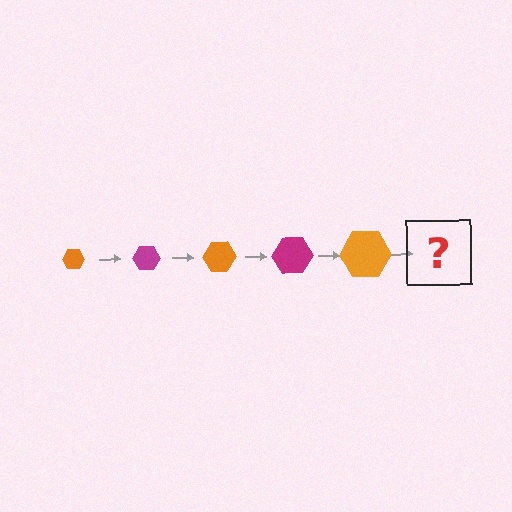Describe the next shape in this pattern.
It should be a magenta hexagon, larger than the previous one.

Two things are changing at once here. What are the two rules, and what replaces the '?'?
The two rules are that the hexagon grows larger each step and the color cycles through orange and magenta. The '?' should be a magenta hexagon, larger than the previous one.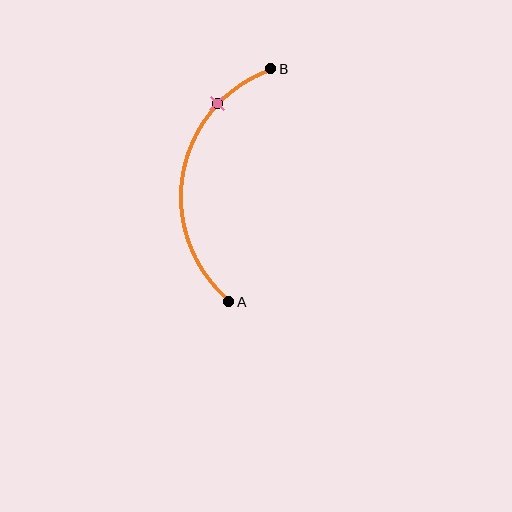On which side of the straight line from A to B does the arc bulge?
The arc bulges to the left of the straight line connecting A and B.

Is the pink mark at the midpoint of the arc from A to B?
No. The pink mark lies on the arc but is closer to endpoint B. The arc midpoint would be at the point on the curve equidistant along the arc from both A and B.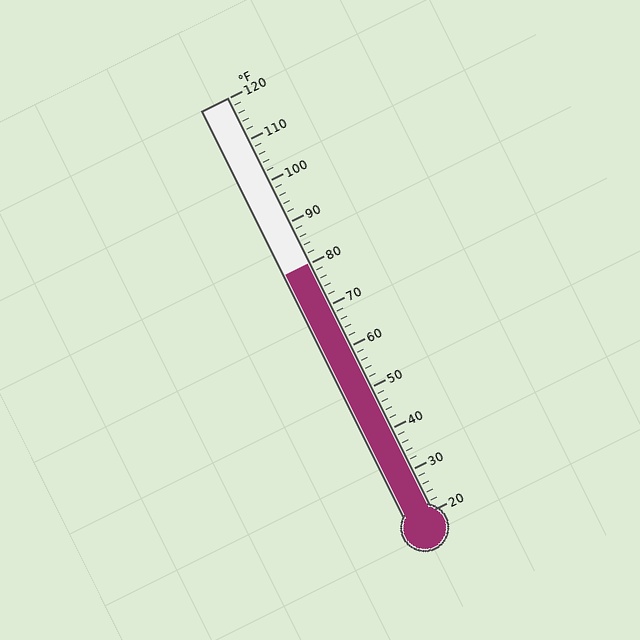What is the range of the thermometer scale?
The thermometer scale ranges from 20°F to 120°F.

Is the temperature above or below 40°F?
The temperature is above 40°F.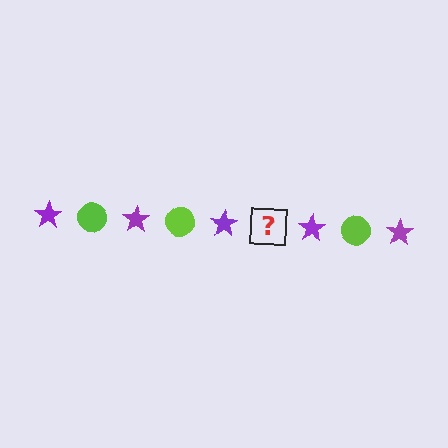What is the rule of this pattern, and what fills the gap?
The rule is that the pattern alternates between purple star and lime circle. The gap should be filled with a lime circle.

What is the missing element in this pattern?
The missing element is a lime circle.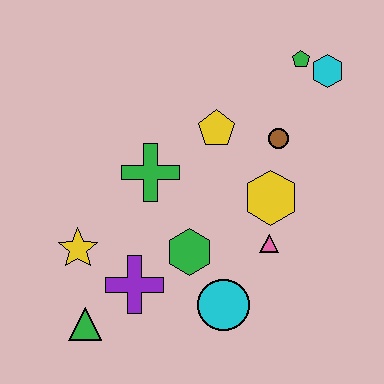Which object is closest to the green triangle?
The purple cross is closest to the green triangle.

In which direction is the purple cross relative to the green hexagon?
The purple cross is to the left of the green hexagon.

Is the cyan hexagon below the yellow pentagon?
No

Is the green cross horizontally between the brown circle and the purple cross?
Yes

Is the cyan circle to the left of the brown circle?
Yes